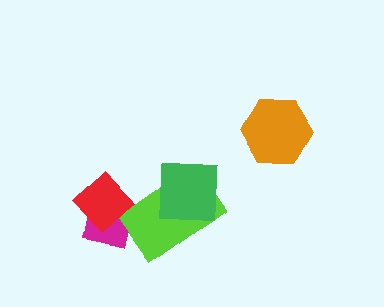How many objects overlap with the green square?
1 object overlaps with the green square.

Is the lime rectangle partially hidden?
Yes, it is partially covered by another shape.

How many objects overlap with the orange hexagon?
0 objects overlap with the orange hexagon.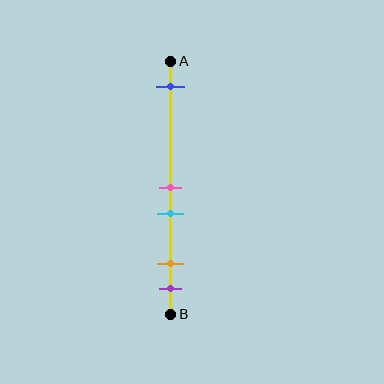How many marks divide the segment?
There are 5 marks dividing the segment.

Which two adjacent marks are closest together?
The pink and cyan marks are the closest adjacent pair.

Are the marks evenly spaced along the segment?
No, the marks are not evenly spaced.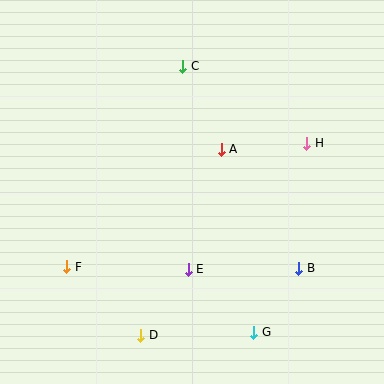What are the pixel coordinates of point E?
Point E is at (188, 269).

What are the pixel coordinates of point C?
Point C is at (183, 66).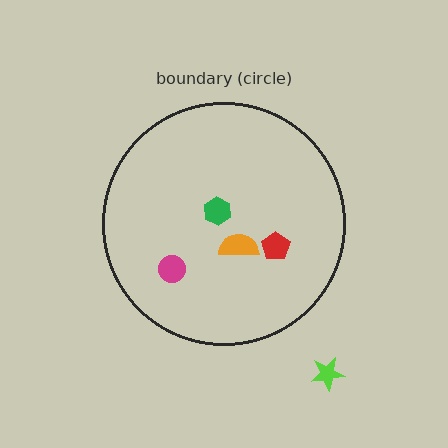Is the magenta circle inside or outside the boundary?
Inside.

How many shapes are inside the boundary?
4 inside, 1 outside.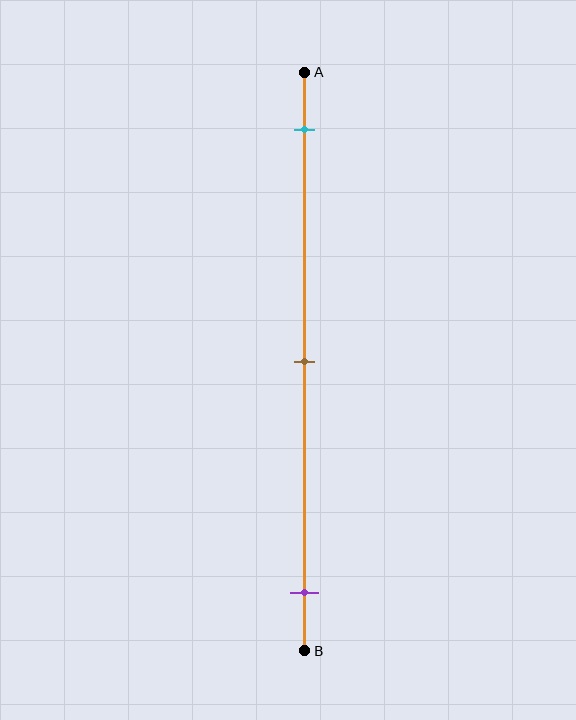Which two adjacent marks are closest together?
The cyan and brown marks are the closest adjacent pair.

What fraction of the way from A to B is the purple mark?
The purple mark is approximately 90% (0.9) of the way from A to B.